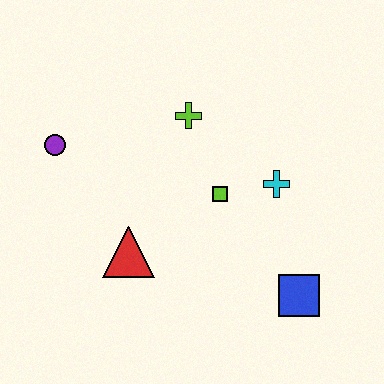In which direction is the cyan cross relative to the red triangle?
The cyan cross is to the right of the red triangle.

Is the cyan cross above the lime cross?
No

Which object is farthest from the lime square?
The purple circle is farthest from the lime square.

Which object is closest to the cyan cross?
The lime square is closest to the cyan cross.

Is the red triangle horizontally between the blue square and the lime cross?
No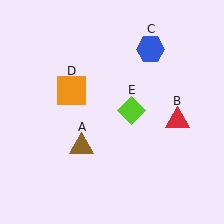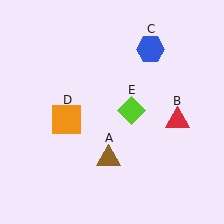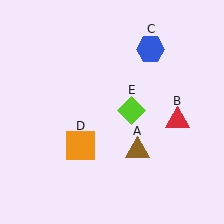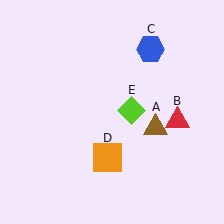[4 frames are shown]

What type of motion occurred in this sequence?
The brown triangle (object A), orange square (object D) rotated counterclockwise around the center of the scene.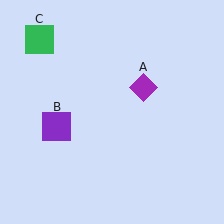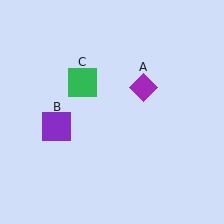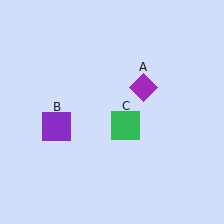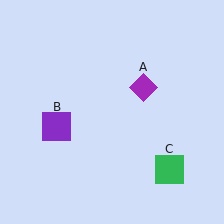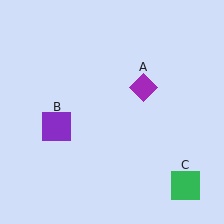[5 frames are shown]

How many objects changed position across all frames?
1 object changed position: green square (object C).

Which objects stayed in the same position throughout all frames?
Purple diamond (object A) and purple square (object B) remained stationary.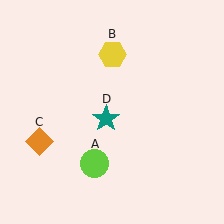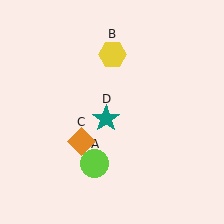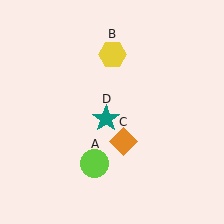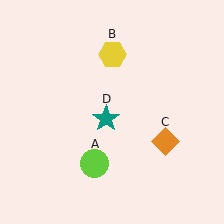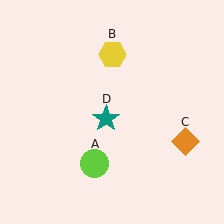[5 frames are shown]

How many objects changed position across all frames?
1 object changed position: orange diamond (object C).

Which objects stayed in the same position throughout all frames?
Lime circle (object A) and yellow hexagon (object B) and teal star (object D) remained stationary.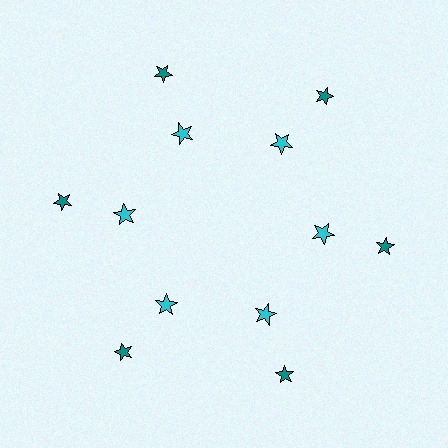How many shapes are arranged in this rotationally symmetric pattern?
There are 12 shapes, arranged in 6 groups of 2.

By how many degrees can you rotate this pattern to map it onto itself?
The pattern maps onto itself every 60 degrees of rotation.